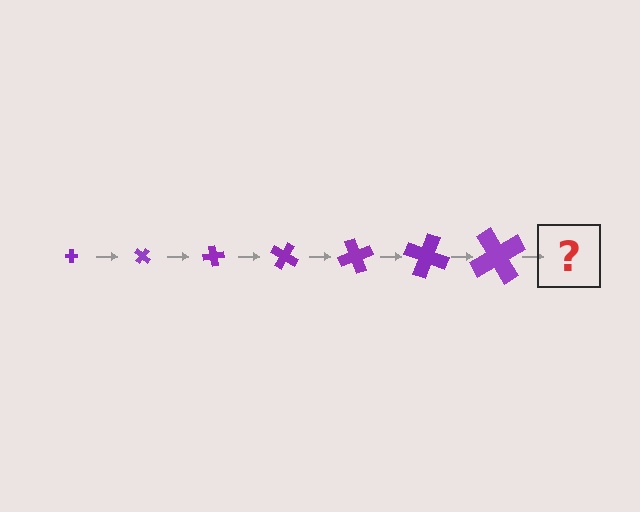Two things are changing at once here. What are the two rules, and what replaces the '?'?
The two rules are that the cross grows larger each step and it rotates 40 degrees each step. The '?' should be a cross, larger than the previous one and rotated 280 degrees from the start.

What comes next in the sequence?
The next element should be a cross, larger than the previous one and rotated 280 degrees from the start.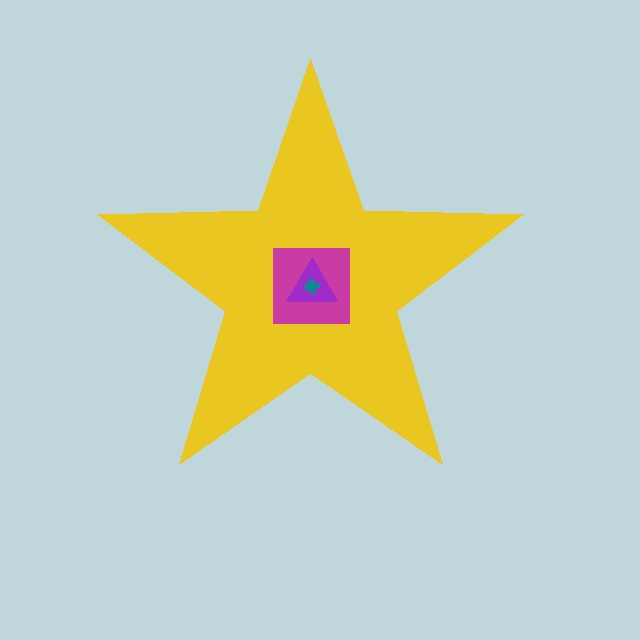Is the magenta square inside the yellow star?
Yes.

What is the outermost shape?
The yellow star.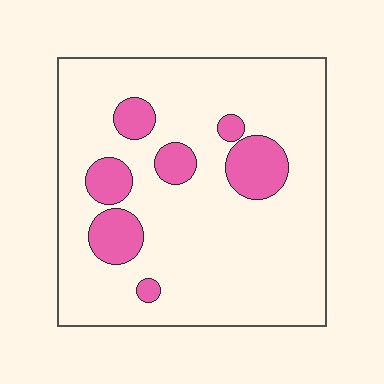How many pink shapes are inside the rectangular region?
7.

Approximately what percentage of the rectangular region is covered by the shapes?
Approximately 15%.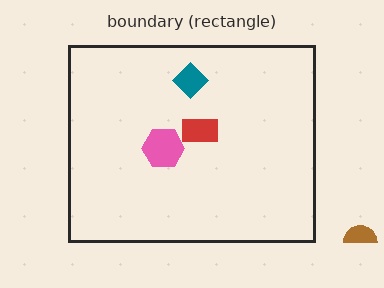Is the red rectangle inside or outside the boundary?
Inside.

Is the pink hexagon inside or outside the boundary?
Inside.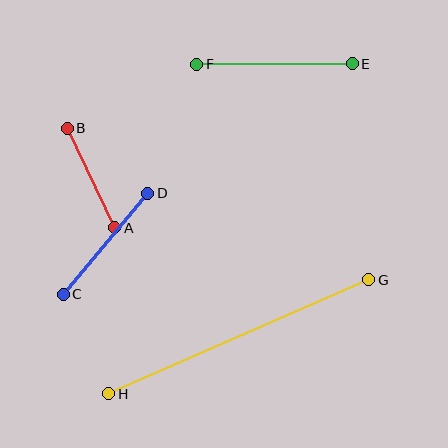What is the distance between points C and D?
The distance is approximately 132 pixels.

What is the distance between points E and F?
The distance is approximately 155 pixels.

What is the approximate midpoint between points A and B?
The midpoint is at approximately (91, 178) pixels.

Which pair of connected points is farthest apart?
Points G and H are farthest apart.